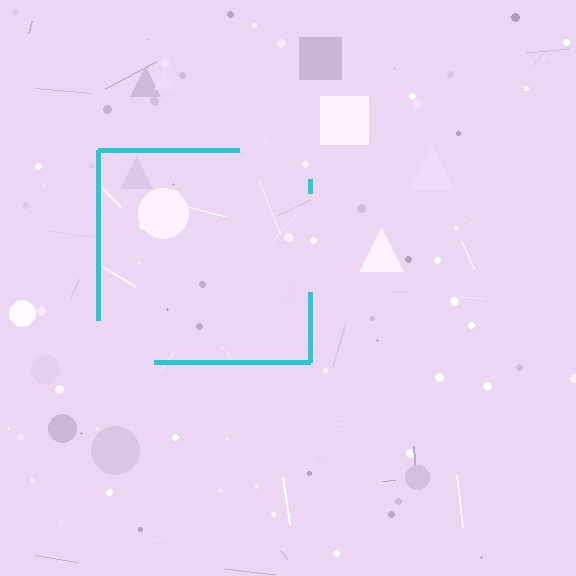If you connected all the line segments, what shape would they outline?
They would outline a square.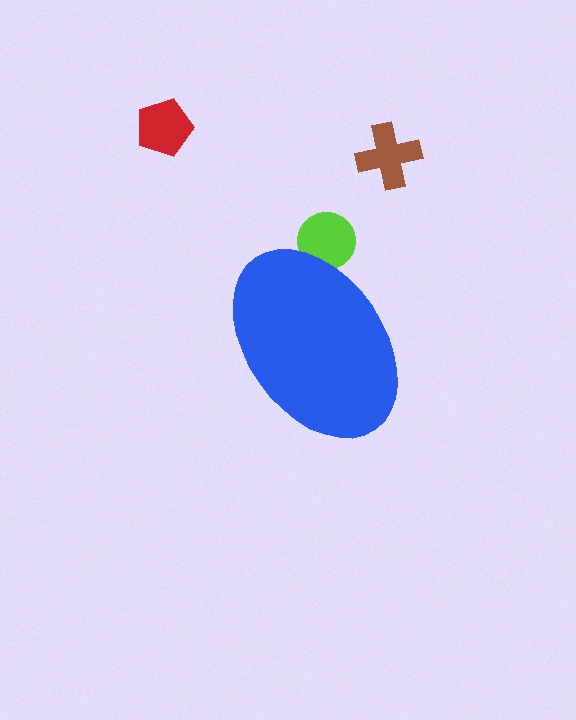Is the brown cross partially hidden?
No, the brown cross is fully visible.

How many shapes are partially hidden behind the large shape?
1 shape is partially hidden.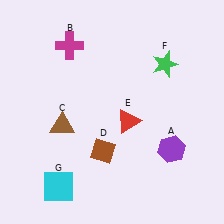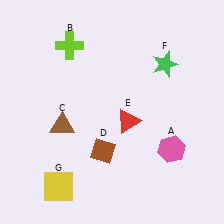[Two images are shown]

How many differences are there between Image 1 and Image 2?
There are 3 differences between the two images.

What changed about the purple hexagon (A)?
In Image 1, A is purple. In Image 2, it changed to pink.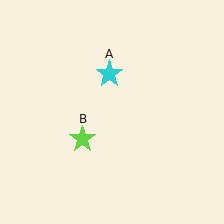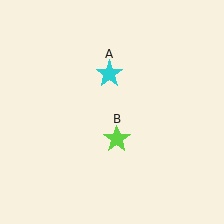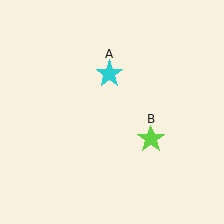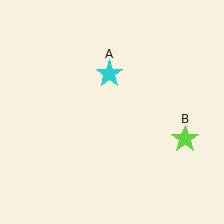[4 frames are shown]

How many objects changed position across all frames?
1 object changed position: lime star (object B).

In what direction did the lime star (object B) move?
The lime star (object B) moved right.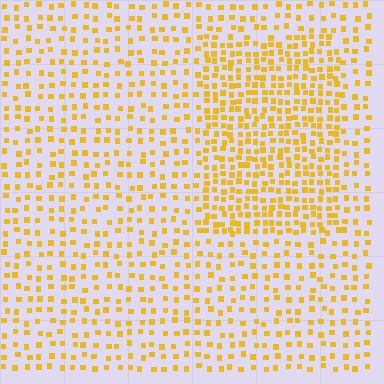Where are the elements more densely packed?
The elements are more densely packed inside the rectangle boundary.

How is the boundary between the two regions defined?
The boundary is defined by a change in element density (approximately 1.9x ratio). All elements are the same color, size, and shape.